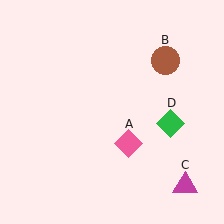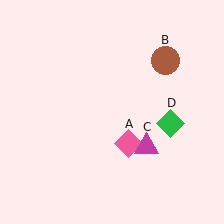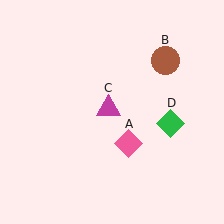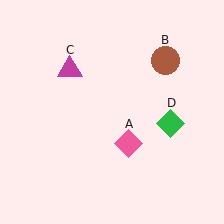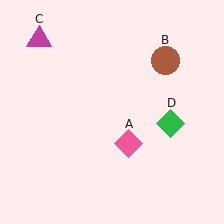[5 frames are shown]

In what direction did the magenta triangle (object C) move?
The magenta triangle (object C) moved up and to the left.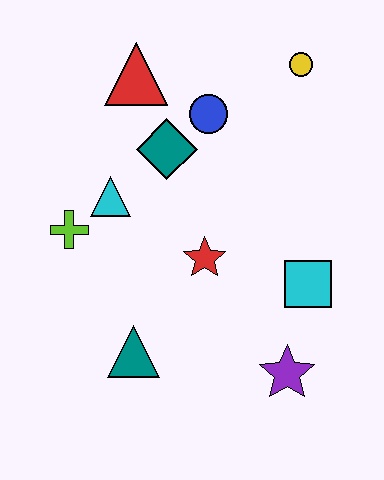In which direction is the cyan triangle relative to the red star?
The cyan triangle is to the left of the red star.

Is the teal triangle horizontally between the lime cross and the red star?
Yes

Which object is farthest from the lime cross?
The yellow circle is farthest from the lime cross.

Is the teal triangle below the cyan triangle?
Yes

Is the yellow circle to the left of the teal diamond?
No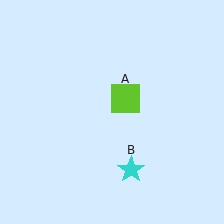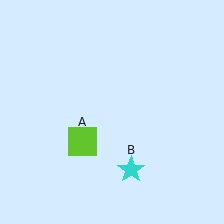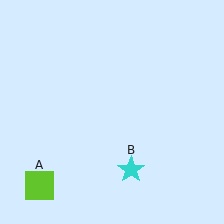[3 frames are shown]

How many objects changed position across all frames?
1 object changed position: lime square (object A).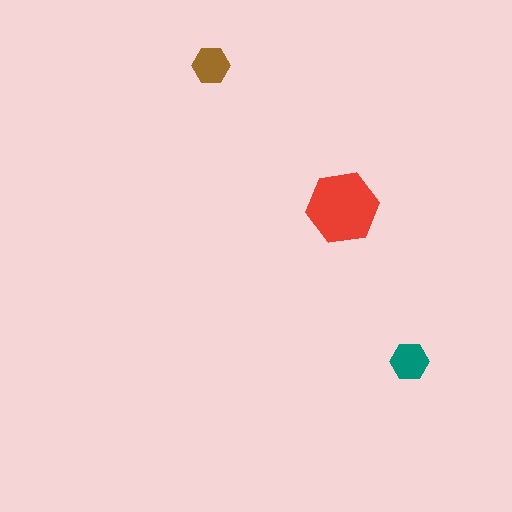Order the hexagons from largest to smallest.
the red one, the teal one, the brown one.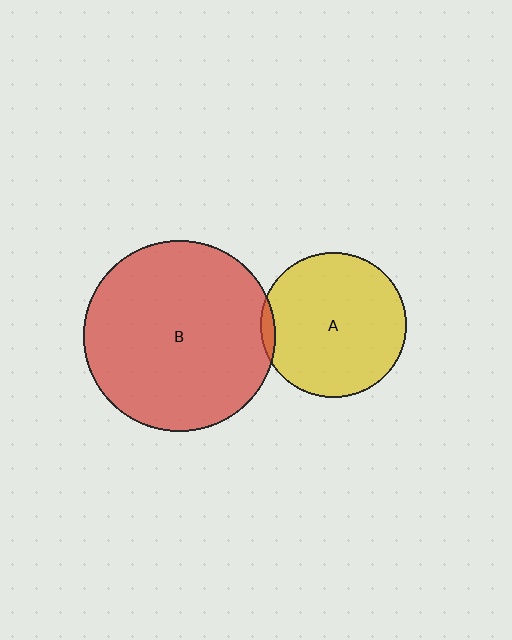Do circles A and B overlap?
Yes.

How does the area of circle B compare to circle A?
Approximately 1.7 times.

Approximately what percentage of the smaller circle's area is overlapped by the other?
Approximately 5%.